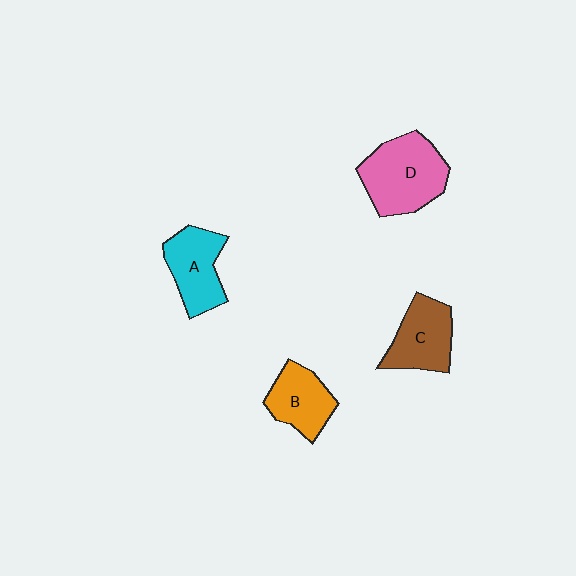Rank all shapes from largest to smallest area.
From largest to smallest: D (pink), A (cyan), C (brown), B (orange).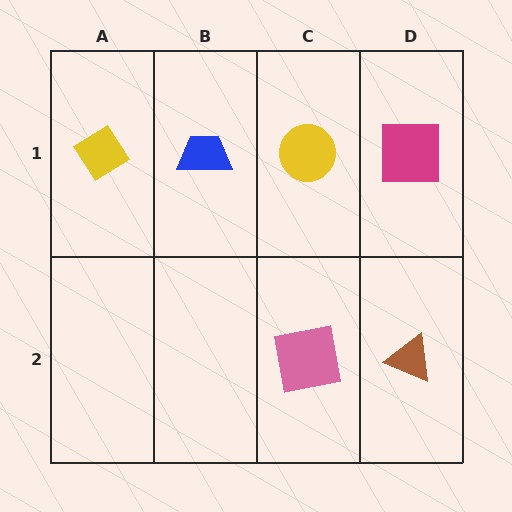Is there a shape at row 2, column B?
No, that cell is empty.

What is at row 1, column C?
A yellow circle.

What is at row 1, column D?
A magenta square.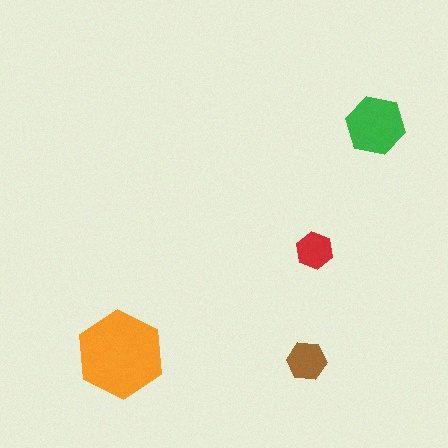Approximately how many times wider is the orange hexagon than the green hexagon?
About 1.5 times wider.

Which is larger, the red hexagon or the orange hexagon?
The orange one.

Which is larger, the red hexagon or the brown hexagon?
The brown one.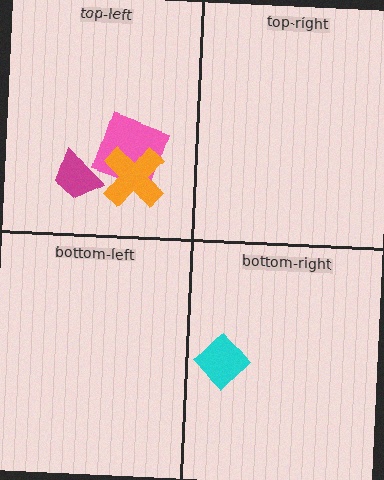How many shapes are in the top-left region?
3.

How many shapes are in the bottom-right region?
1.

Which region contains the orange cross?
The top-left region.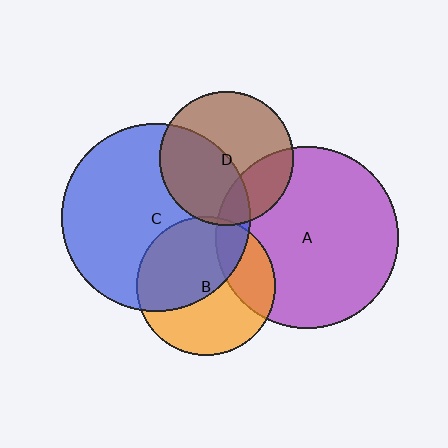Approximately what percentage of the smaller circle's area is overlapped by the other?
Approximately 50%.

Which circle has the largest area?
Circle C (blue).